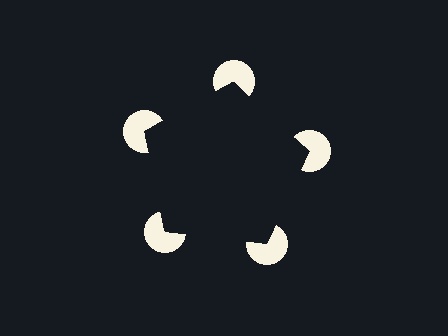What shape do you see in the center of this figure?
An illusory pentagon — its edges are inferred from the aligned wedge cuts in the pac-man discs, not physically drawn.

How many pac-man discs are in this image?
There are 5 — one at each vertex of the illusory pentagon.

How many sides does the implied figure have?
5 sides.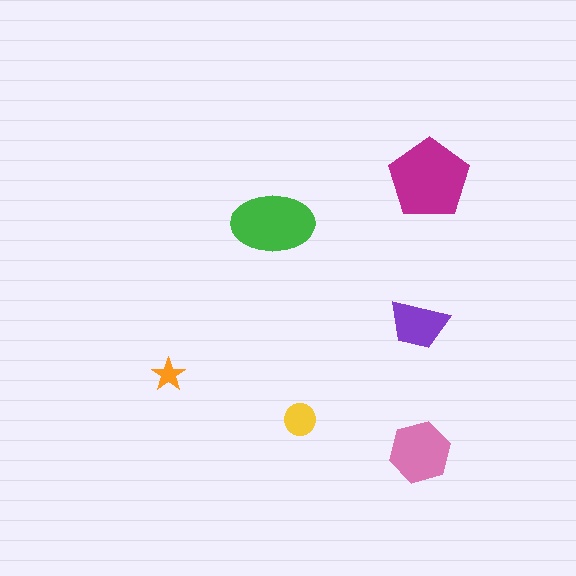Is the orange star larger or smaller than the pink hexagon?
Smaller.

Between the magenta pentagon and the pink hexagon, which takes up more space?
The magenta pentagon.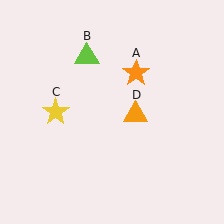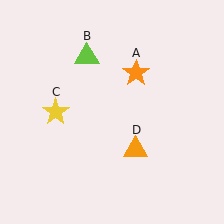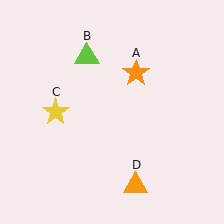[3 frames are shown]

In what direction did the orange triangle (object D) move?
The orange triangle (object D) moved down.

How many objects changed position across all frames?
1 object changed position: orange triangle (object D).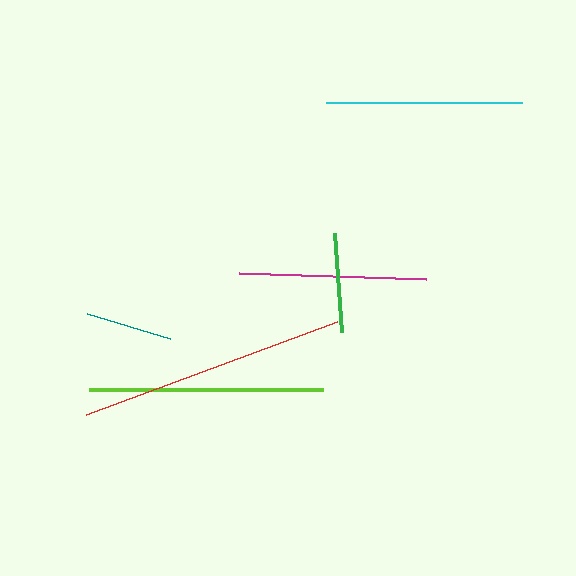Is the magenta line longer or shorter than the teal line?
The magenta line is longer than the teal line.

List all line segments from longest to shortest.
From longest to shortest: red, lime, cyan, magenta, green, teal.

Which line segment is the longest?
The red line is the longest at approximately 268 pixels.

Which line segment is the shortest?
The teal line is the shortest at approximately 87 pixels.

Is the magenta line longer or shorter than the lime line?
The lime line is longer than the magenta line.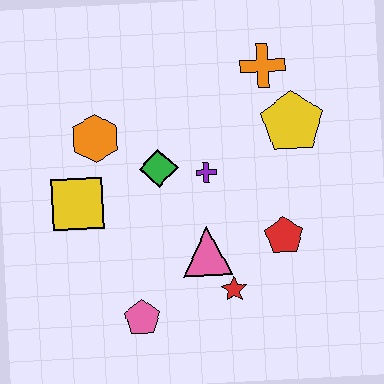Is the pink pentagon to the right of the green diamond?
No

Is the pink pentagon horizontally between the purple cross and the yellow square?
Yes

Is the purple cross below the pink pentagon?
No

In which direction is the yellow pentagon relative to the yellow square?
The yellow pentagon is to the right of the yellow square.